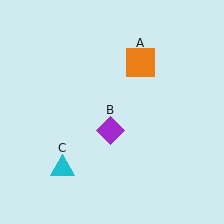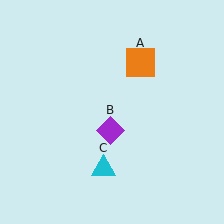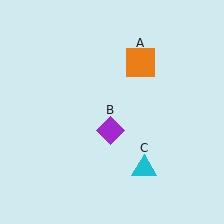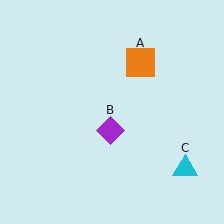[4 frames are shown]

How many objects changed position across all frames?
1 object changed position: cyan triangle (object C).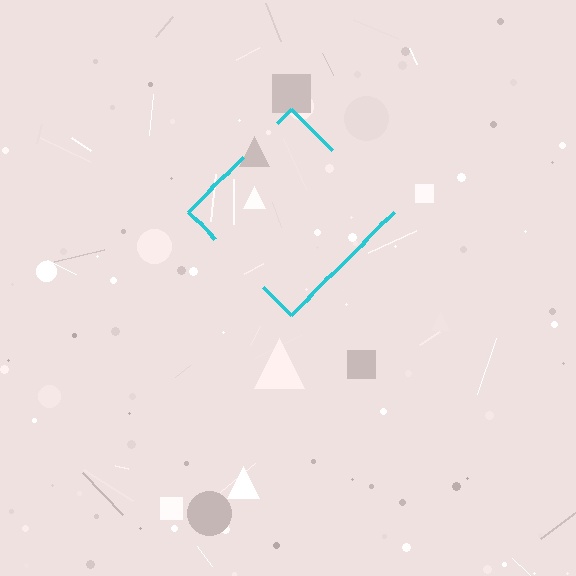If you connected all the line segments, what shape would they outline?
They would outline a diamond.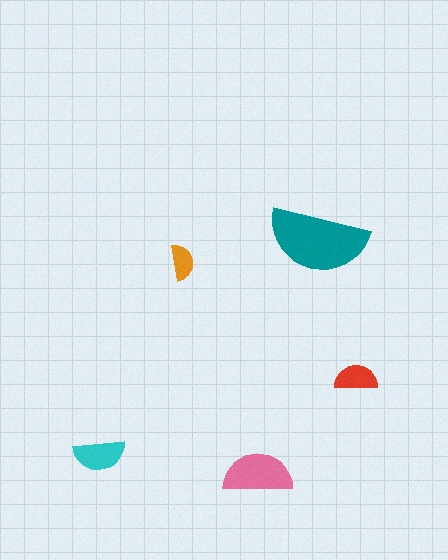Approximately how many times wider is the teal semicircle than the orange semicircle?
About 2.5 times wider.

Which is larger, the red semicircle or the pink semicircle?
The pink one.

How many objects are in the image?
There are 5 objects in the image.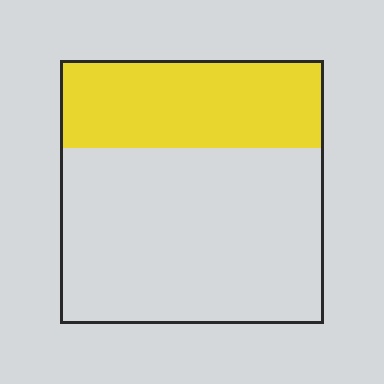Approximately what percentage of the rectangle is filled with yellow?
Approximately 35%.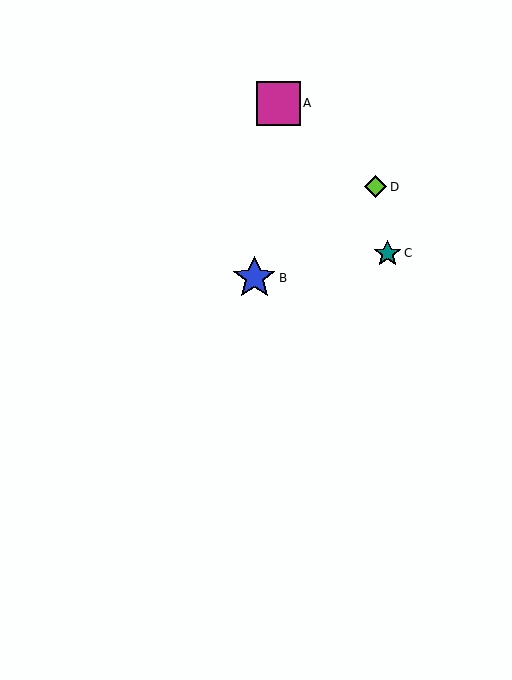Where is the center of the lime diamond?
The center of the lime diamond is at (376, 187).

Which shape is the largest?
The magenta square (labeled A) is the largest.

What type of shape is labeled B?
Shape B is a blue star.